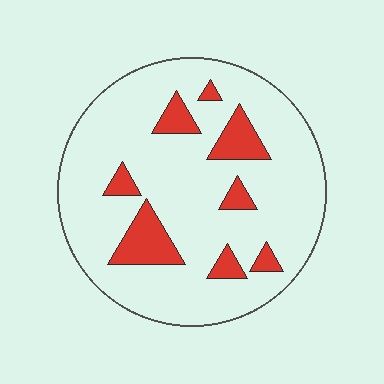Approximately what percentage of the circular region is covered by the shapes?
Approximately 15%.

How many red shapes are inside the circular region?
8.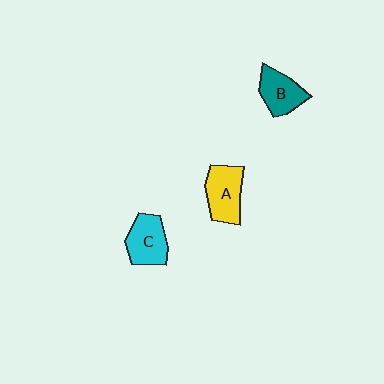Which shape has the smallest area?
Shape B (teal).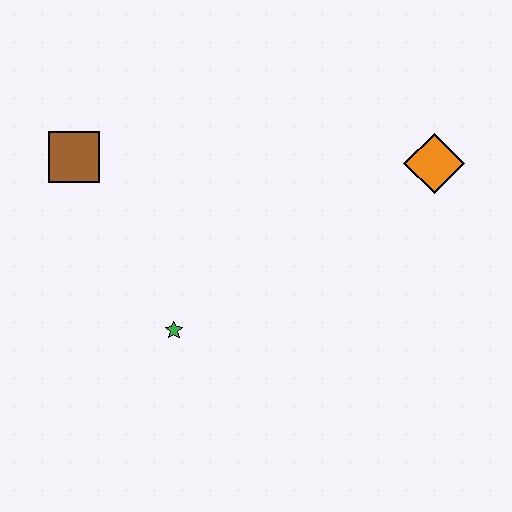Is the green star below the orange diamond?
Yes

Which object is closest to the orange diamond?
The green star is closest to the orange diamond.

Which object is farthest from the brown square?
The orange diamond is farthest from the brown square.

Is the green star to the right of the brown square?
Yes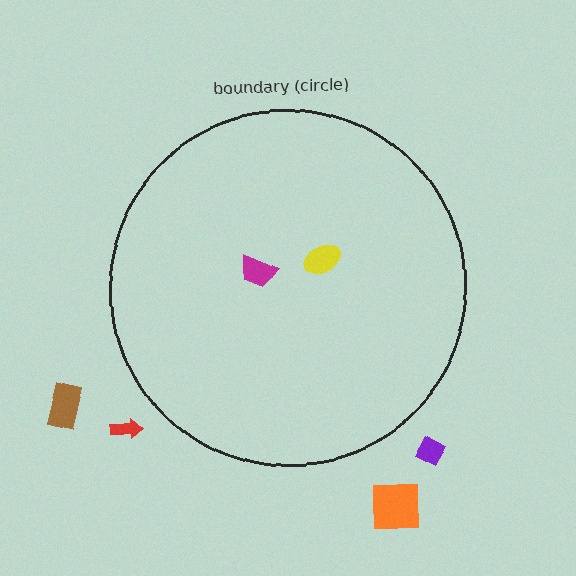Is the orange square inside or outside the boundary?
Outside.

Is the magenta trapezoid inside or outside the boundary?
Inside.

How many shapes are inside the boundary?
2 inside, 4 outside.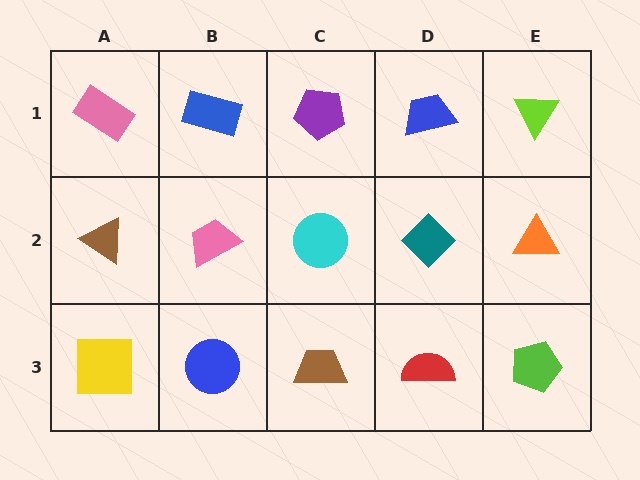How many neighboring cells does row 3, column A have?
2.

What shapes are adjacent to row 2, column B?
A blue rectangle (row 1, column B), a blue circle (row 3, column B), a brown triangle (row 2, column A), a cyan circle (row 2, column C).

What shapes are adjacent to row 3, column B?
A pink trapezoid (row 2, column B), a yellow square (row 3, column A), a brown trapezoid (row 3, column C).